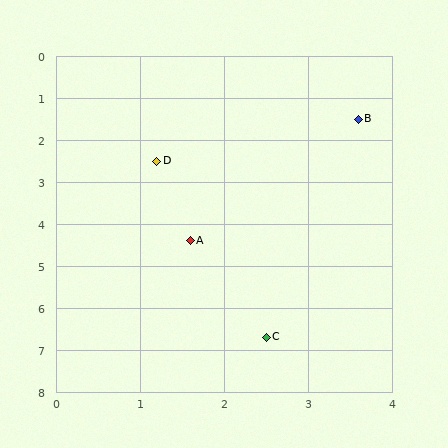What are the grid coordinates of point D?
Point D is at approximately (1.2, 2.5).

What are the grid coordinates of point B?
Point B is at approximately (3.6, 1.5).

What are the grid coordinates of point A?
Point A is at approximately (1.6, 4.4).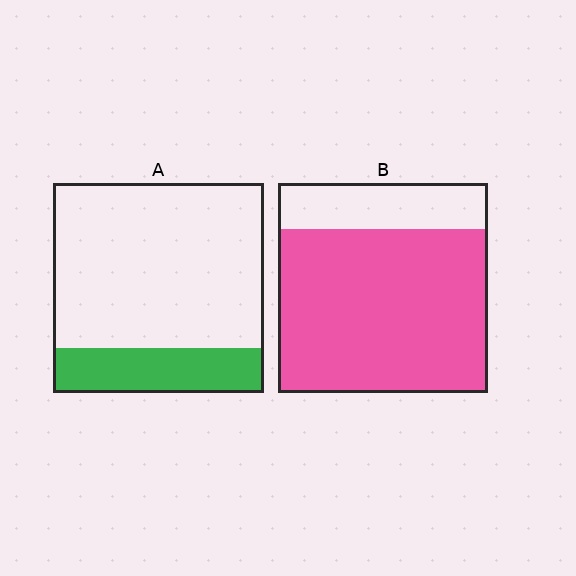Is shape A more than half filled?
No.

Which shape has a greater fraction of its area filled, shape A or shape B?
Shape B.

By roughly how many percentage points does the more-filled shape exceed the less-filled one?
By roughly 55 percentage points (B over A).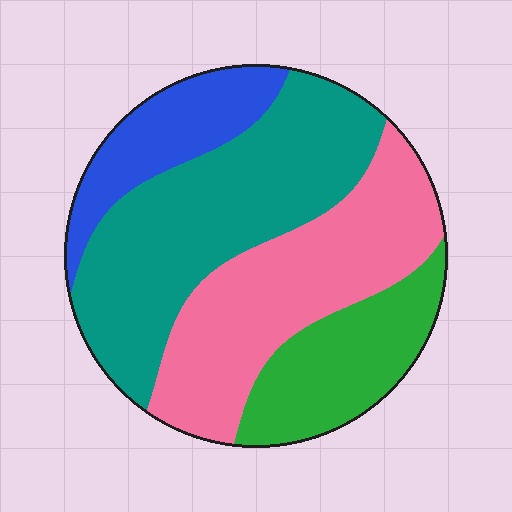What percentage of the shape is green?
Green covers 18% of the shape.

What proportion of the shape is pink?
Pink covers about 30% of the shape.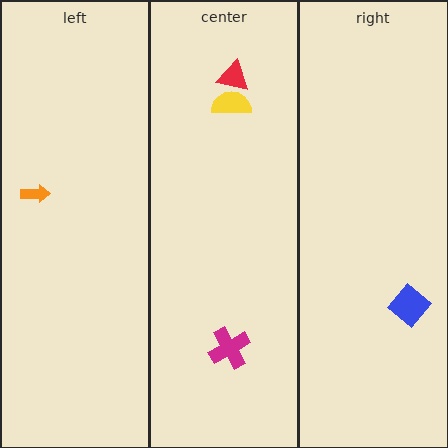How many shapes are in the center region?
3.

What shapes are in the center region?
The magenta cross, the red triangle, the yellow semicircle.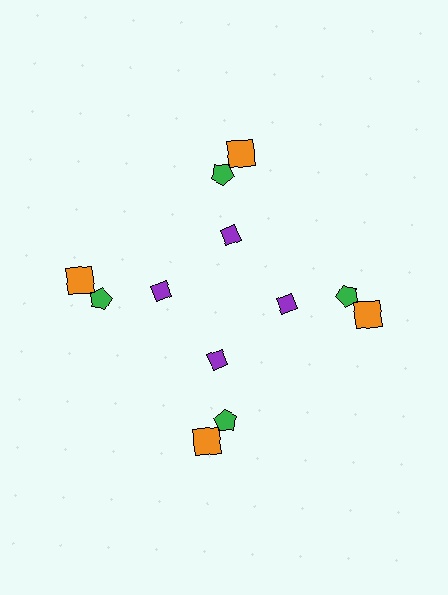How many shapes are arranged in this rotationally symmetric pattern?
There are 12 shapes, arranged in 4 groups of 3.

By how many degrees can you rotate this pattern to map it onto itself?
The pattern maps onto itself every 90 degrees of rotation.